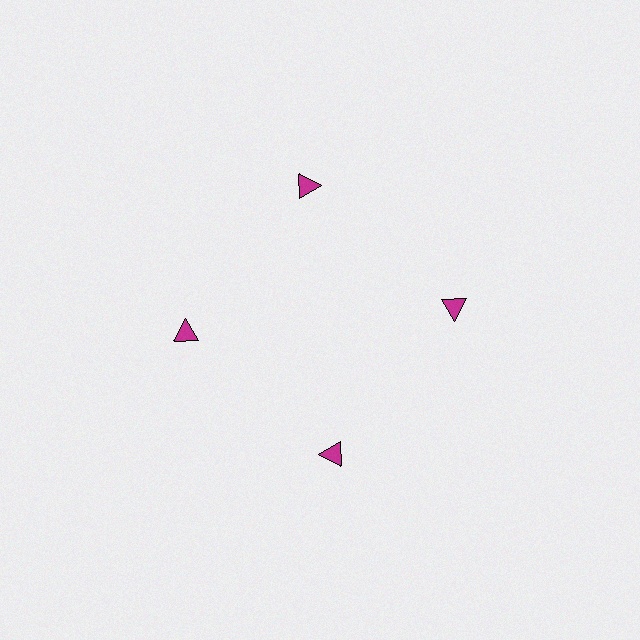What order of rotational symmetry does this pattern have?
This pattern has 4-fold rotational symmetry.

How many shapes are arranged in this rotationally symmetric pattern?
There are 4 shapes, arranged in 4 groups of 1.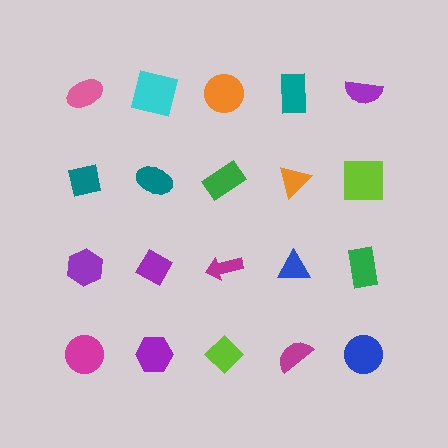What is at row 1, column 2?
A cyan square.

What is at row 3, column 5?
A green rectangle.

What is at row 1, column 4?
A teal rectangle.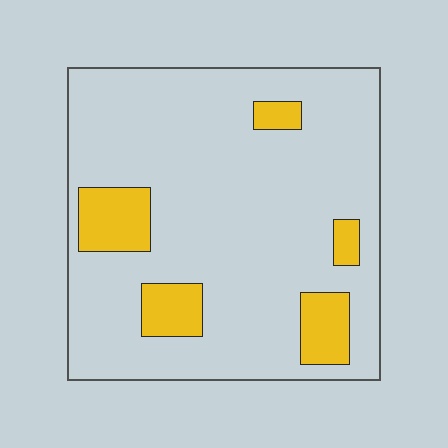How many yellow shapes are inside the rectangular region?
5.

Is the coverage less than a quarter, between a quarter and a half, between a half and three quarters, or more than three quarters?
Less than a quarter.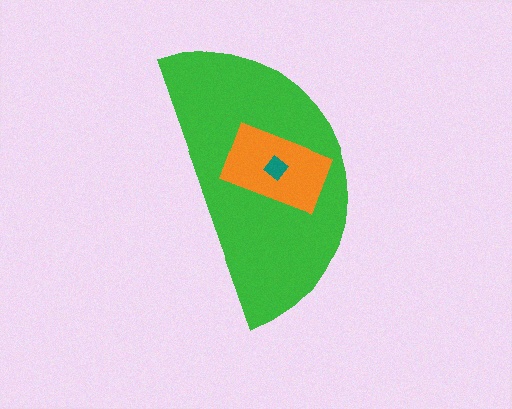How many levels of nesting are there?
3.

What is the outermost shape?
The green semicircle.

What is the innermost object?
The teal diamond.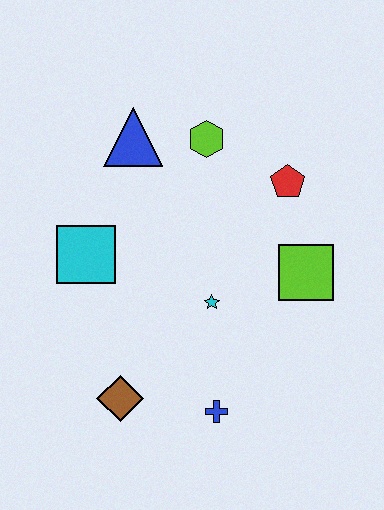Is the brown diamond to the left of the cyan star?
Yes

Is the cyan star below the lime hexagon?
Yes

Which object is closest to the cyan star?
The lime square is closest to the cyan star.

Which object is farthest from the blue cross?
The blue triangle is farthest from the blue cross.